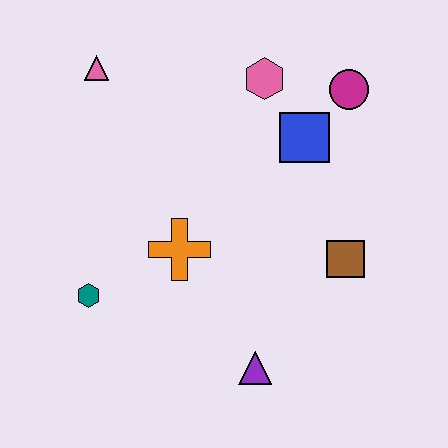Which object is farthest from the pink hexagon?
The purple triangle is farthest from the pink hexagon.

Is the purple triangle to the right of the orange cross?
Yes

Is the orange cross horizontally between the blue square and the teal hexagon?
Yes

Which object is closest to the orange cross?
The teal hexagon is closest to the orange cross.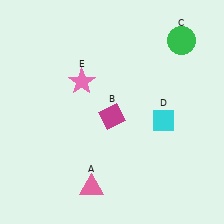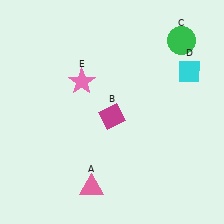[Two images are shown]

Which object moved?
The cyan diamond (D) moved up.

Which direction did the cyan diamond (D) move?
The cyan diamond (D) moved up.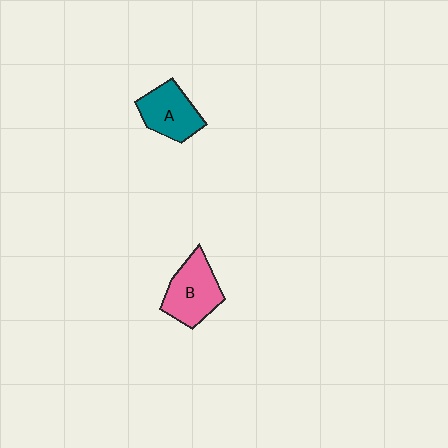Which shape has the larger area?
Shape B (pink).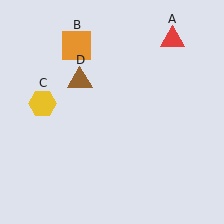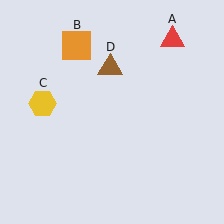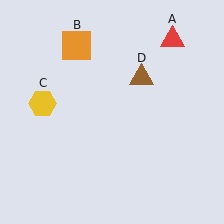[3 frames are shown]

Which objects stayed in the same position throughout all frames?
Red triangle (object A) and orange square (object B) and yellow hexagon (object C) remained stationary.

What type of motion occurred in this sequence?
The brown triangle (object D) rotated clockwise around the center of the scene.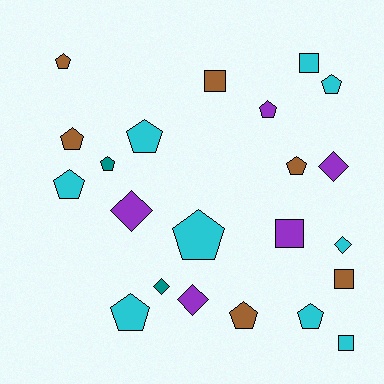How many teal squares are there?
There are no teal squares.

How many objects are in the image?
There are 22 objects.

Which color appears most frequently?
Cyan, with 9 objects.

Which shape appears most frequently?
Pentagon, with 12 objects.